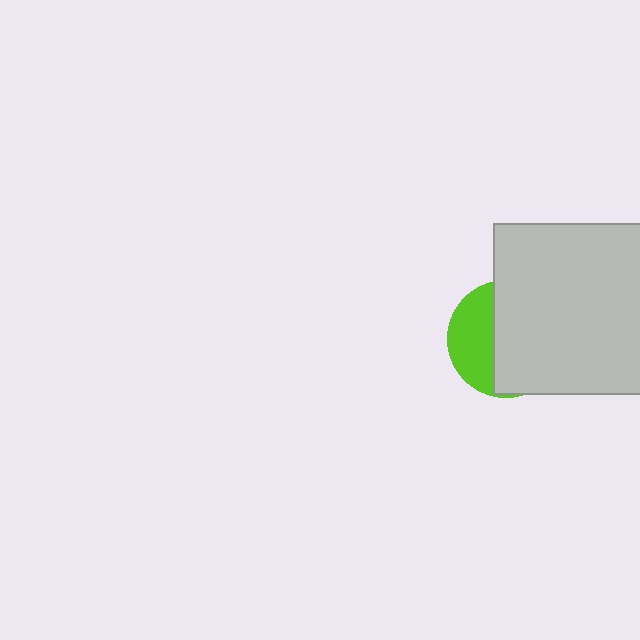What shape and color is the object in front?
The object in front is a light gray square.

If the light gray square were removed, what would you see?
You would see the complete lime circle.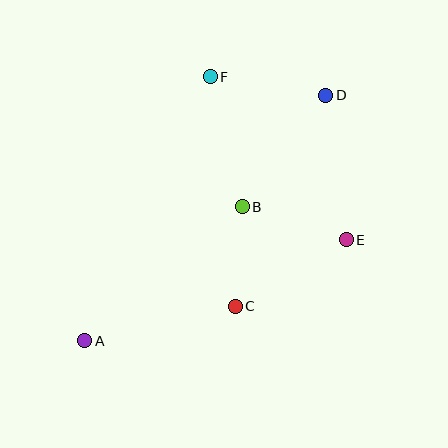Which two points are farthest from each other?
Points A and D are farthest from each other.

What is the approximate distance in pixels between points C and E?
The distance between C and E is approximately 129 pixels.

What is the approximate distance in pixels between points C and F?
The distance between C and F is approximately 231 pixels.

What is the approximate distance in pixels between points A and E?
The distance between A and E is approximately 280 pixels.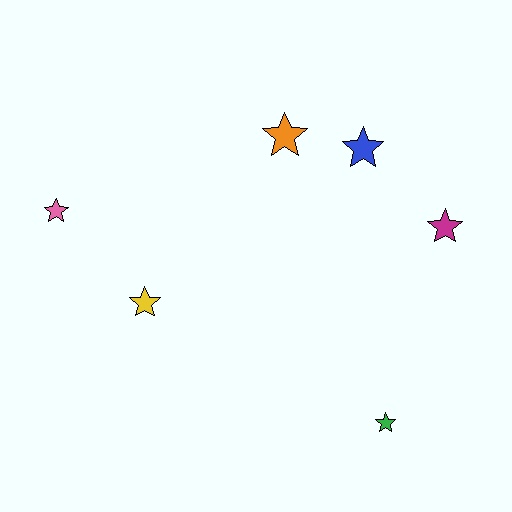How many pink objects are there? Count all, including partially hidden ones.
There is 1 pink object.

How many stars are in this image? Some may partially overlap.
There are 6 stars.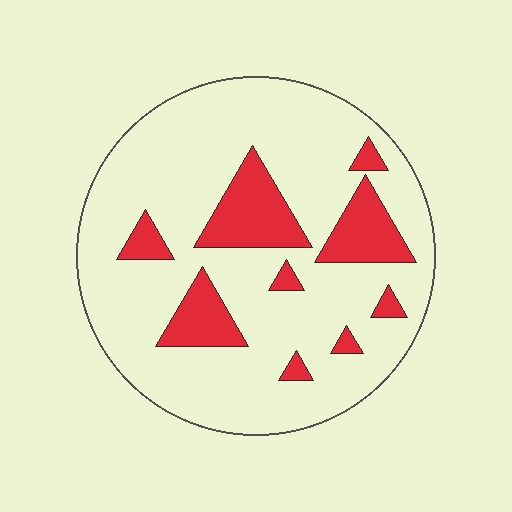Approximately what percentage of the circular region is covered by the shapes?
Approximately 20%.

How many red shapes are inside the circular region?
9.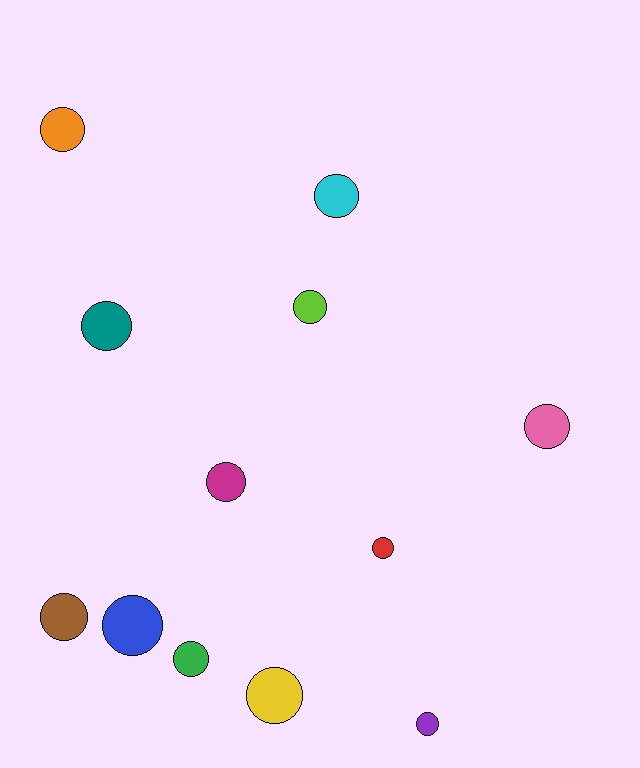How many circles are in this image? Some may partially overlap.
There are 12 circles.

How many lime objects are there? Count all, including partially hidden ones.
There is 1 lime object.